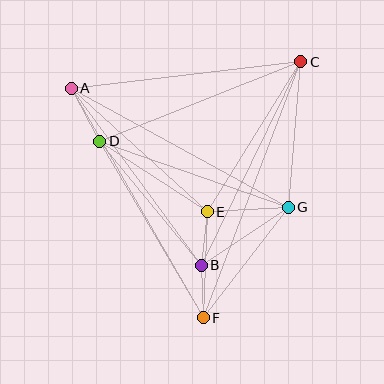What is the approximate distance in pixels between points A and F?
The distance between A and F is approximately 265 pixels.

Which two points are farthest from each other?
Points C and F are farthest from each other.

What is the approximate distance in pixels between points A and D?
The distance between A and D is approximately 60 pixels.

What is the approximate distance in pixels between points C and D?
The distance between C and D is approximately 216 pixels.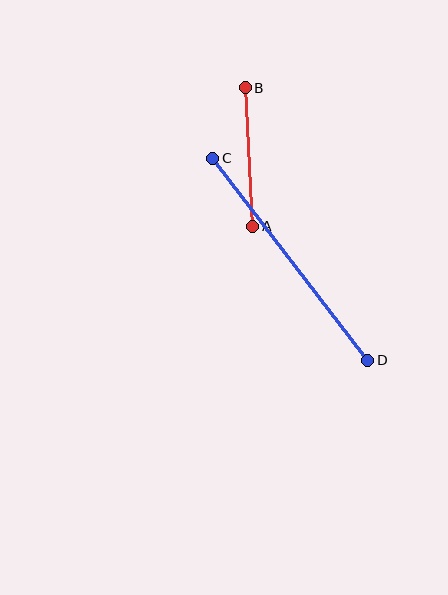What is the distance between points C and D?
The distance is approximately 255 pixels.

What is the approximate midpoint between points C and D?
The midpoint is at approximately (290, 259) pixels.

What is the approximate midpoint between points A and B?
The midpoint is at approximately (249, 157) pixels.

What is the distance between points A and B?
The distance is approximately 139 pixels.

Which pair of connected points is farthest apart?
Points C and D are farthest apart.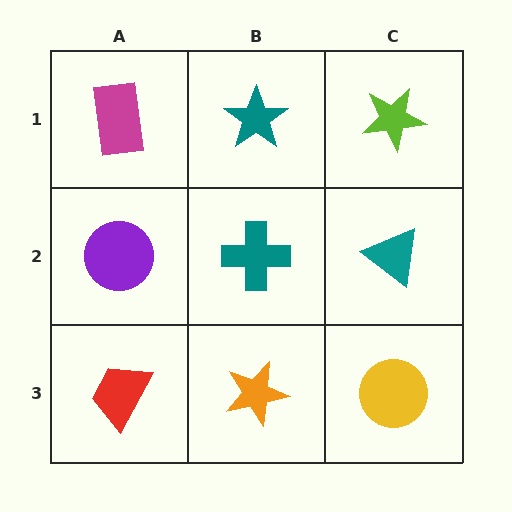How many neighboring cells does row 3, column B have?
3.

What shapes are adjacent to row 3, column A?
A purple circle (row 2, column A), an orange star (row 3, column B).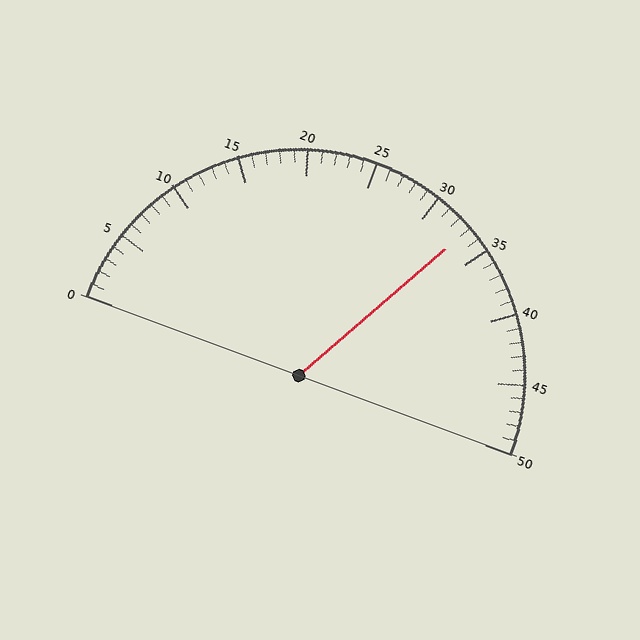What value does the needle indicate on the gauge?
The needle indicates approximately 33.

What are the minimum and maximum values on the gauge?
The gauge ranges from 0 to 50.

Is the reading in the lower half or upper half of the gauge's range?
The reading is in the upper half of the range (0 to 50).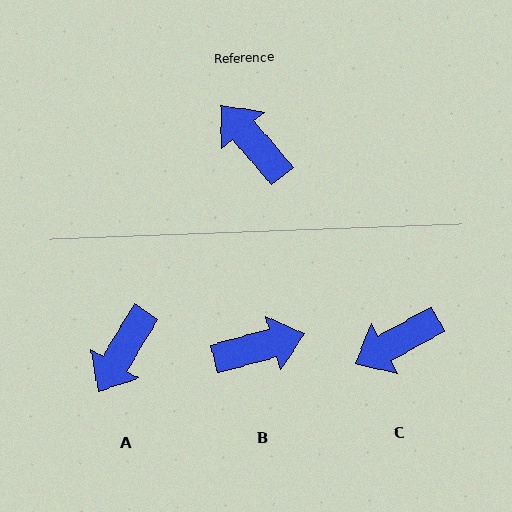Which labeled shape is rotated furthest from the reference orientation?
B, about 116 degrees away.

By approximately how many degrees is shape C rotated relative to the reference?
Approximately 77 degrees counter-clockwise.